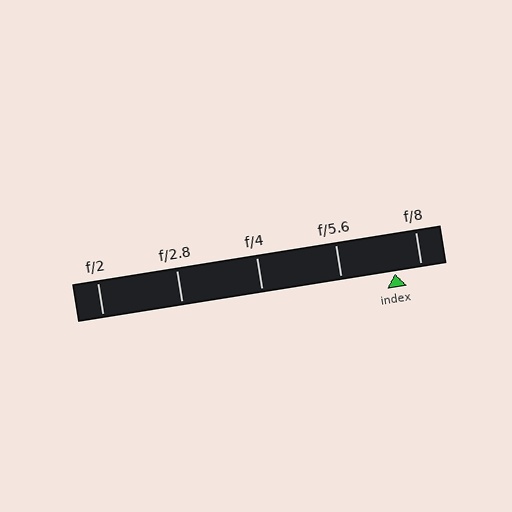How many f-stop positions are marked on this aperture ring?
There are 5 f-stop positions marked.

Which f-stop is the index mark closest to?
The index mark is closest to f/8.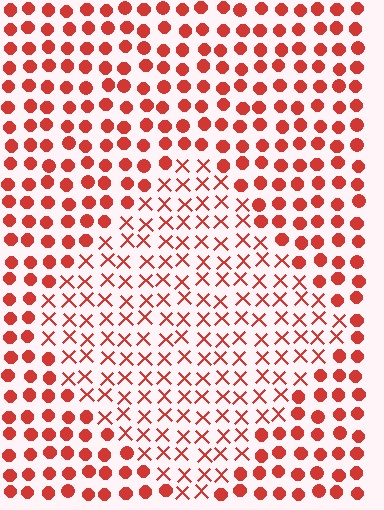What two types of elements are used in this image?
The image uses X marks inside the diamond region and circles outside it.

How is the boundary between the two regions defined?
The boundary is defined by a change in element shape: X marks inside vs. circles outside. All elements share the same color and spacing.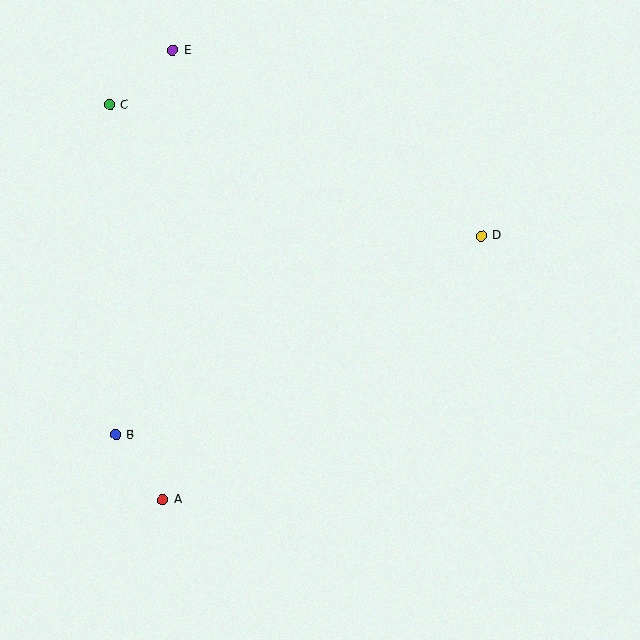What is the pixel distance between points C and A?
The distance between C and A is 398 pixels.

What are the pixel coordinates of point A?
Point A is at (163, 500).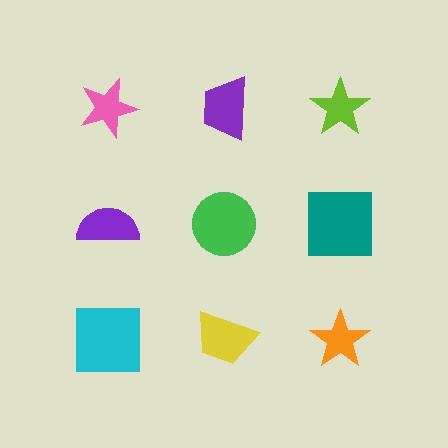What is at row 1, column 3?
A lime star.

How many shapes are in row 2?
3 shapes.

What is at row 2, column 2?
A green circle.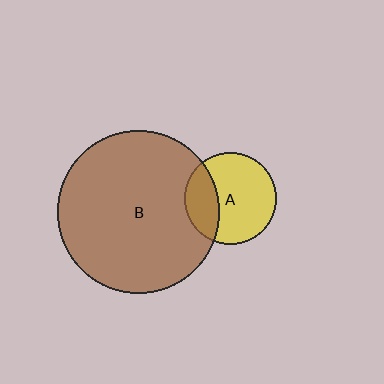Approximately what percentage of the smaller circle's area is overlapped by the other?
Approximately 30%.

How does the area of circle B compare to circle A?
Approximately 3.1 times.